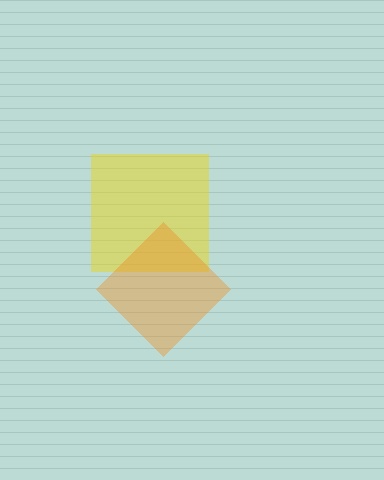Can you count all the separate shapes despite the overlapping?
Yes, there are 2 separate shapes.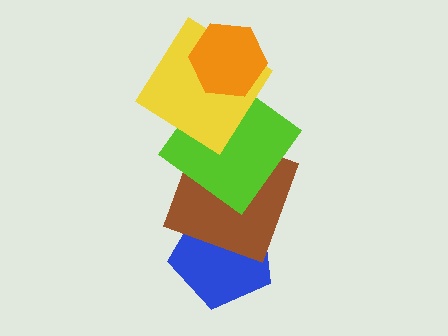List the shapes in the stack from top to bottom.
From top to bottom: the orange hexagon, the yellow diamond, the lime diamond, the brown square, the blue pentagon.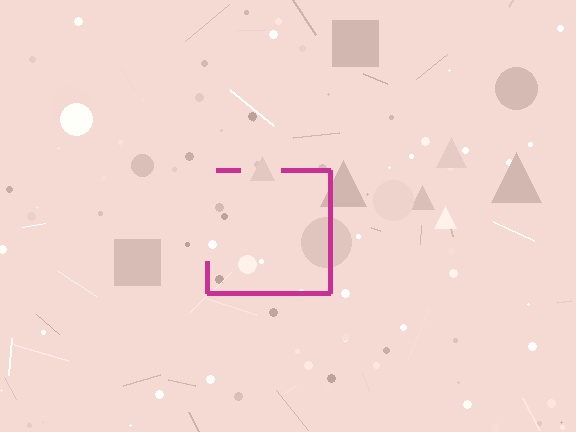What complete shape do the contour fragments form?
The contour fragments form a square.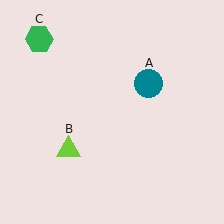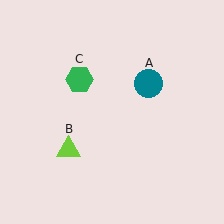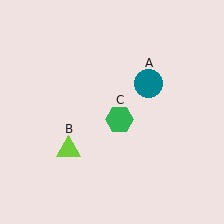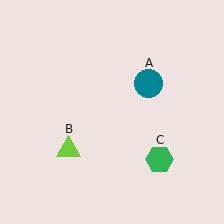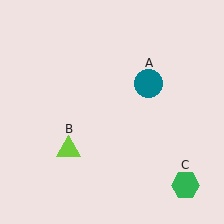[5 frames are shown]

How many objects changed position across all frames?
1 object changed position: green hexagon (object C).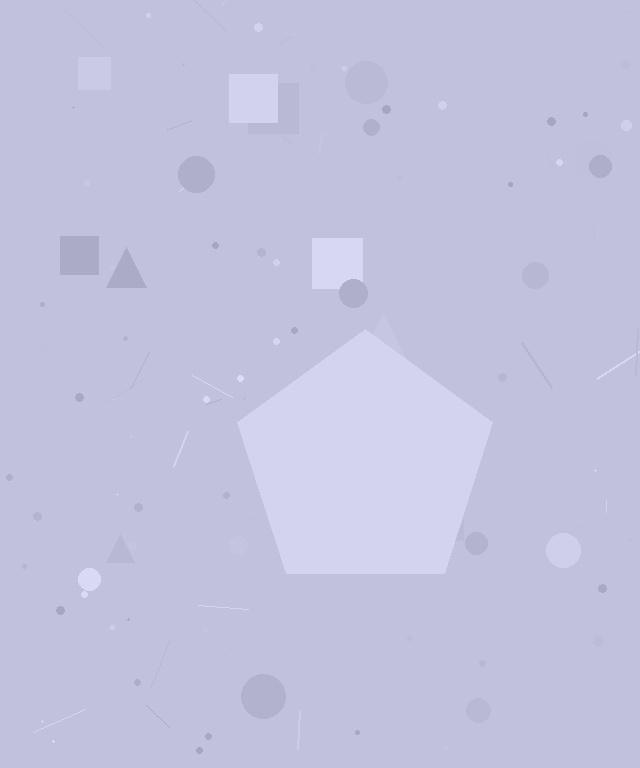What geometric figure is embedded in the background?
A pentagon is embedded in the background.